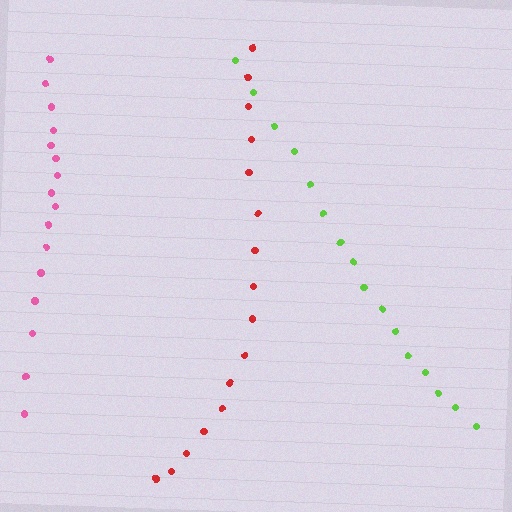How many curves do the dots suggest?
There are 3 distinct paths.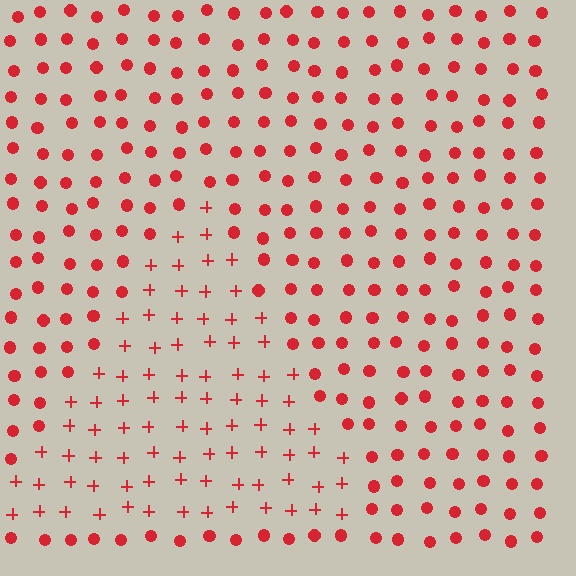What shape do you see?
I see a triangle.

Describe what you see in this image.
The image is filled with small red elements arranged in a uniform grid. A triangle-shaped region contains plus signs, while the surrounding area contains circles. The boundary is defined purely by the change in element shape.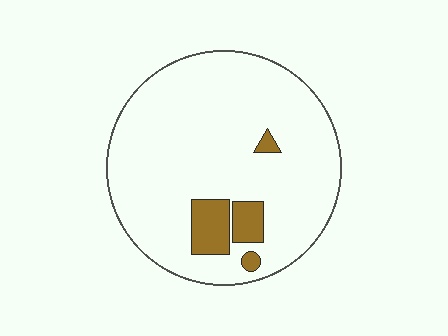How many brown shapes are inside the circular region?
4.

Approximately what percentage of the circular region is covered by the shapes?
Approximately 10%.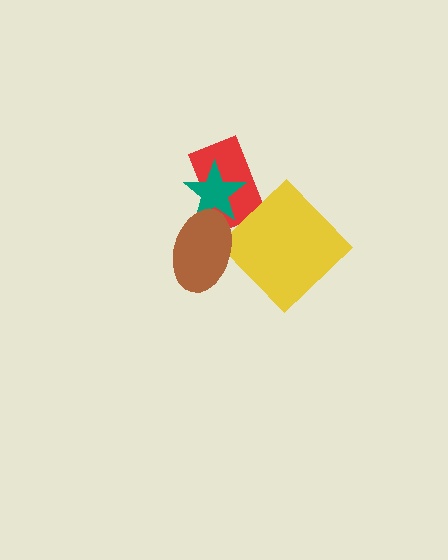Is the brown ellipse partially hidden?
No, no other shape covers it.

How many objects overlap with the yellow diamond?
0 objects overlap with the yellow diamond.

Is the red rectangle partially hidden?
Yes, it is partially covered by another shape.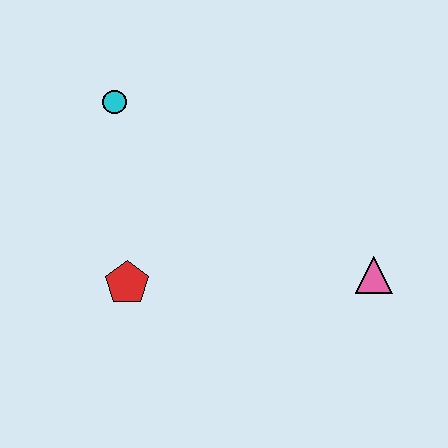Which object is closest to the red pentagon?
The cyan circle is closest to the red pentagon.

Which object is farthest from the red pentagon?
The pink triangle is farthest from the red pentagon.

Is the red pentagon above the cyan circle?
No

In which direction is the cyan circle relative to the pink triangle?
The cyan circle is to the left of the pink triangle.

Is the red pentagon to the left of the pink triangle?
Yes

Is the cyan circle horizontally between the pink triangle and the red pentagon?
No